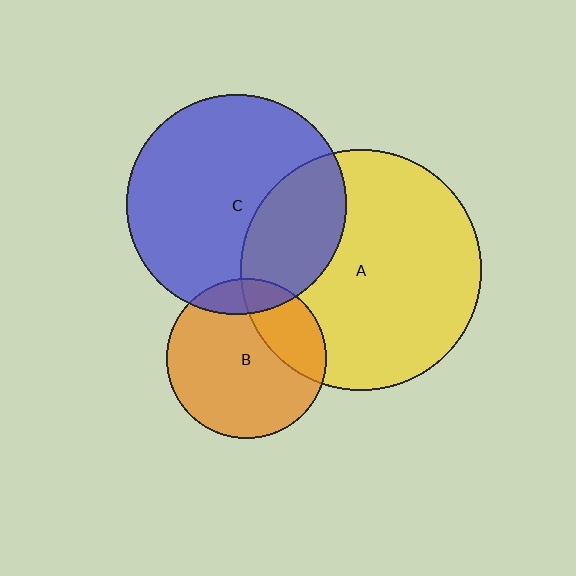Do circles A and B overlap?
Yes.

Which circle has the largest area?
Circle A (yellow).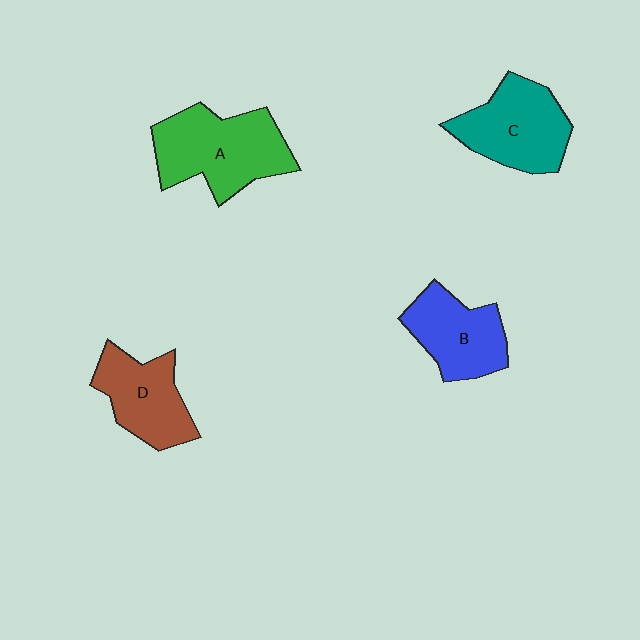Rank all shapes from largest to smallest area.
From largest to smallest: A (green), C (teal), B (blue), D (brown).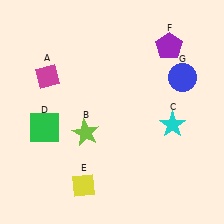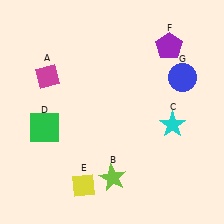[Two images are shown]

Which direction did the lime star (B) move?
The lime star (B) moved down.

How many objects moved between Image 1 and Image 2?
1 object moved between the two images.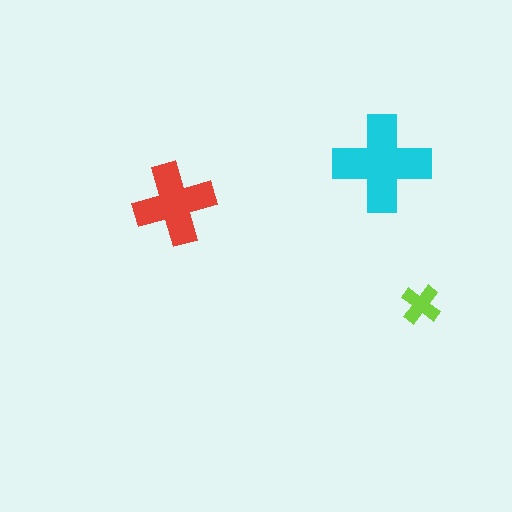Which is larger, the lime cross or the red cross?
The red one.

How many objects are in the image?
There are 3 objects in the image.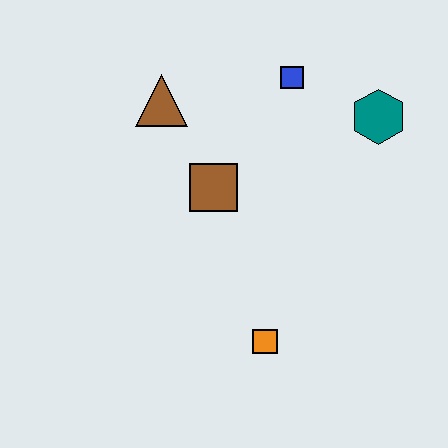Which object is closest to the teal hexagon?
The blue square is closest to the teal hexagon.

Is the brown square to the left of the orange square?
Yes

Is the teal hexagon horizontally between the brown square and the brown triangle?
No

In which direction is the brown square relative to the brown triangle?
The brown square is below the brown triangle.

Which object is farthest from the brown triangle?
The orange square is farthest from the brown triangle.